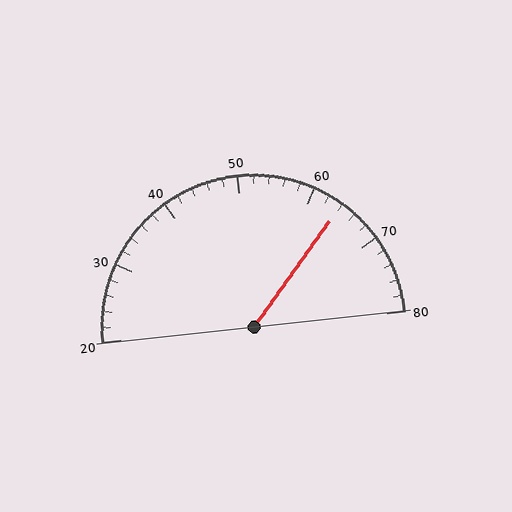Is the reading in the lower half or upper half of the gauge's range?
The reading is in the upper half of the range (20 to 80).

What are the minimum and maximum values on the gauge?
The gauge ranges from 20 to 80.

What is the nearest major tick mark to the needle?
The nearest major tick mark is 60.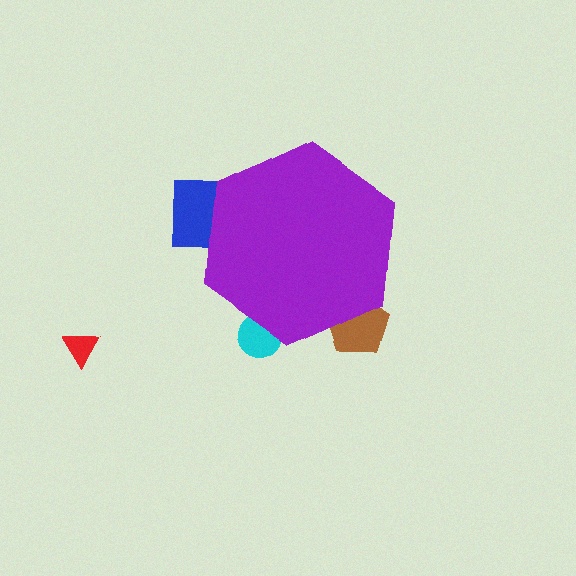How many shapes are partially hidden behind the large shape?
3 shapes are partially hidden.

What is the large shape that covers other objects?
A purple hexagon.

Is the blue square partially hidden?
Yes, the blue square is partially hidden behind the purple hexagon.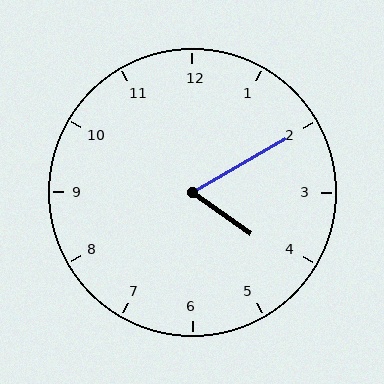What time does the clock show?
4:10.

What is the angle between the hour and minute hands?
Approximately 65 degrees.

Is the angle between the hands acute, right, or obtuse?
It is acute.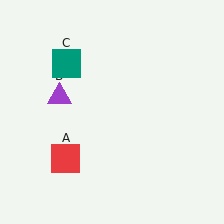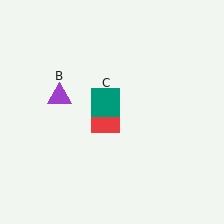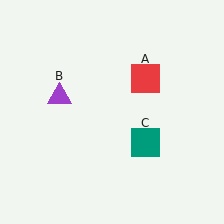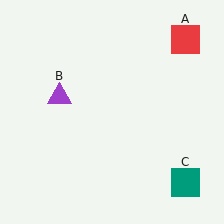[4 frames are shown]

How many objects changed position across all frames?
2 objects changed position: red square (object A), teal square (object C).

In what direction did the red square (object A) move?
The red square (object A) moved up and to the right.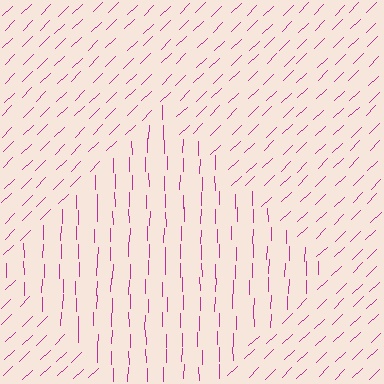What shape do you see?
I see a diamond.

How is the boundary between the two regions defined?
The boundary is defined purely by a change in line orientation (approximately 45 degrees difference). All lines are the same color and thickness.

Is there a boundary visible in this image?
Yes, there is a texture boundary formed by a change in line orientation.